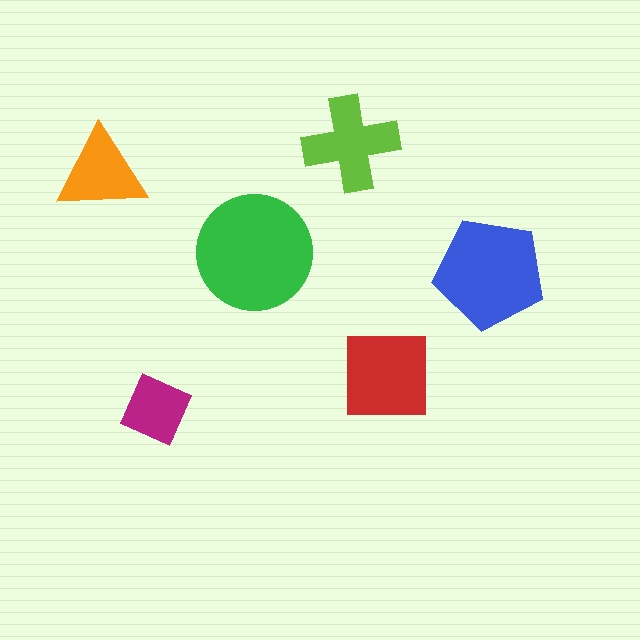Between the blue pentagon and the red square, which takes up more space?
The blue pentagon.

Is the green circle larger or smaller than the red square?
Larger.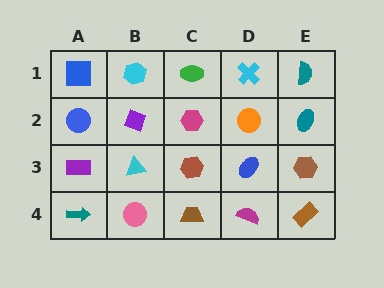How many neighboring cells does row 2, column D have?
4.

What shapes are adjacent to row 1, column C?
A magenta hexagon (row 2, column C), a cyan hexagon (row 1, column B), a cyan cross (row 1, column D).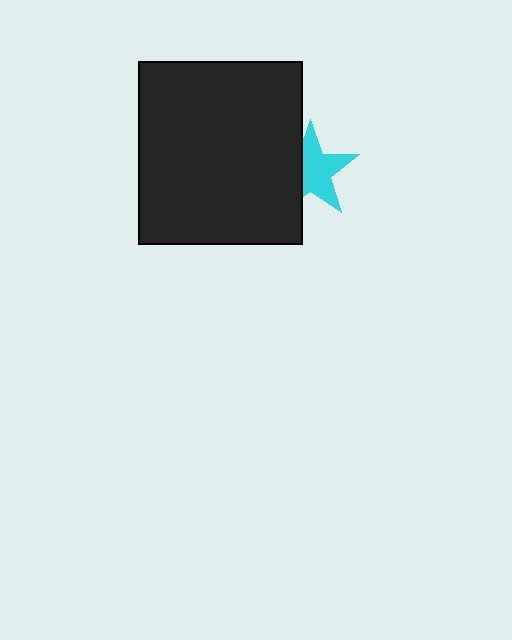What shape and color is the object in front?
The object in front is a black rectangle.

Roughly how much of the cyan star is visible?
About half of it is visible (roughly 64%).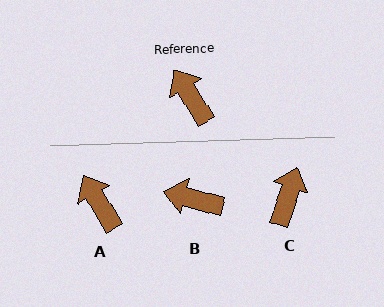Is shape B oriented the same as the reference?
No, it is off by about 44 degrees.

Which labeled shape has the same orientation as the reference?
A.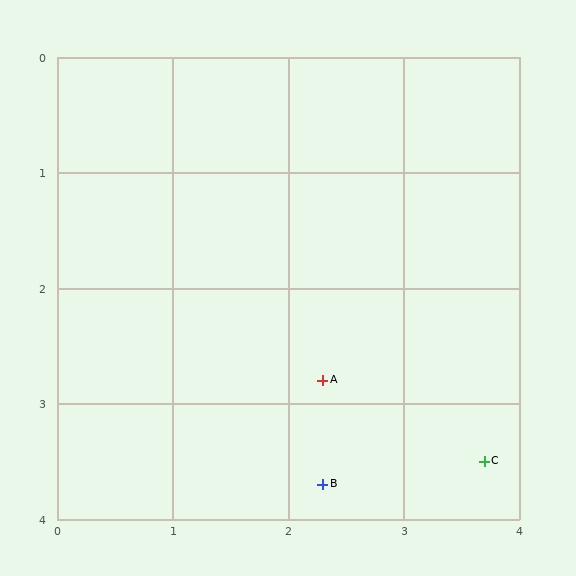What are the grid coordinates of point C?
Point C is at approximately (3.7, 3.5).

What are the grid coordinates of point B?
Point B is at approximately (2.3, 3.7).